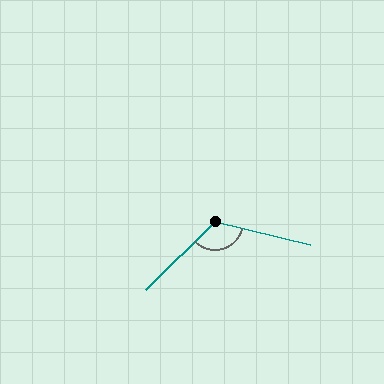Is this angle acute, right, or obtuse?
It is obtuse.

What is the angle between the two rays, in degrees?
Approximately 122 degrees.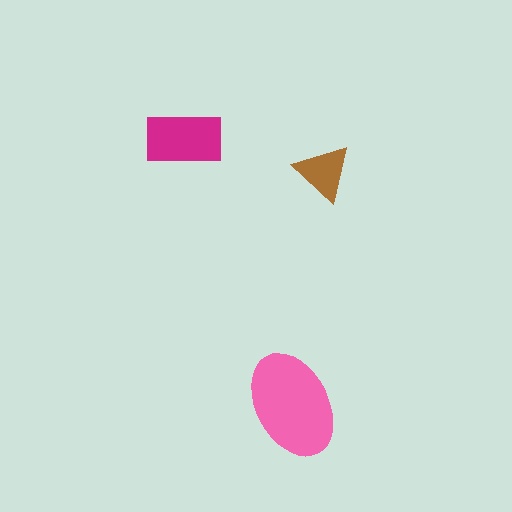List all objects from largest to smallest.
The pink ellipse, the magenta rectangle, the brown triangle.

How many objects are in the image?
There are 3 objects in the image.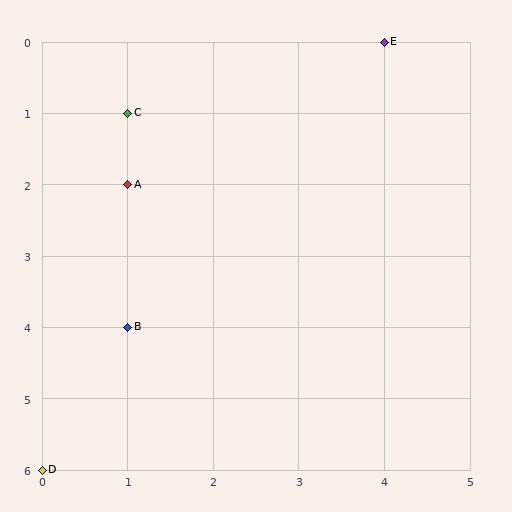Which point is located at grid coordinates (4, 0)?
Point E is at (4, 0).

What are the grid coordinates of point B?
Point B is at grid coordinates (1, 4).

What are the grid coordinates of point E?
Point E is at grid coordinates (4, 0).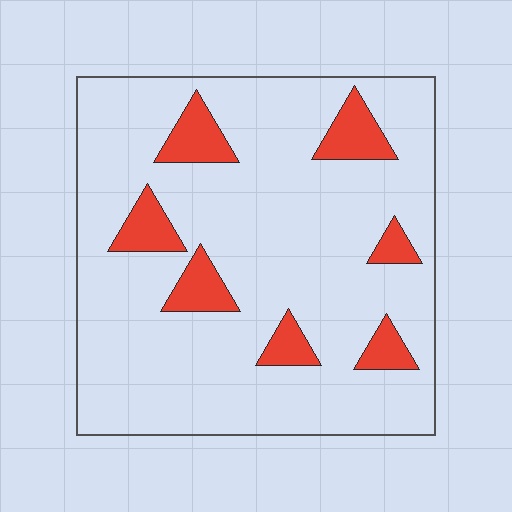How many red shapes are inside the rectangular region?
7.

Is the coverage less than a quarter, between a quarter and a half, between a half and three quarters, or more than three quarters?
Less than a quarter.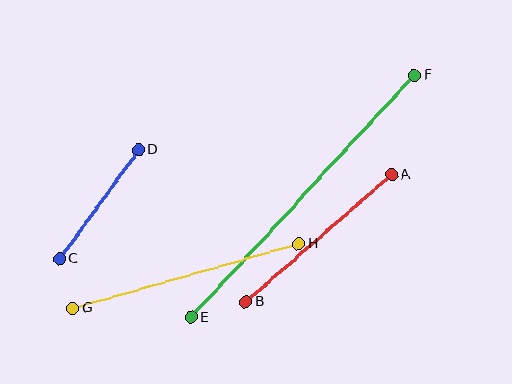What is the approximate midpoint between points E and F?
The midpoint is at approximately (303, 196) pixels.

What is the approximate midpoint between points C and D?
The midpoint is at approximately (99, 204) pixels.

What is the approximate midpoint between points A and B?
The midpoint is at approximately (319, 238) pixels.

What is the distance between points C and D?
The distance is approximately 134 pixels.